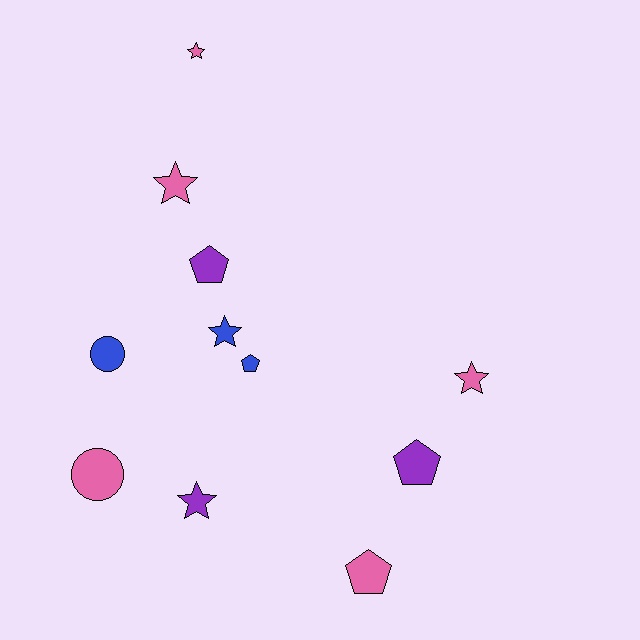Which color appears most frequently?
Pink, with 5 objects.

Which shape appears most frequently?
Star, with 5 objects.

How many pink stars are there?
There are 3 pink stars.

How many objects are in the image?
There are 11 objects.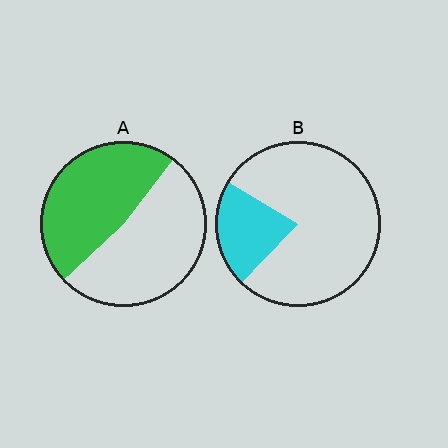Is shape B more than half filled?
No.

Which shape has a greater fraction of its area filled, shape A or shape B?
Shape A.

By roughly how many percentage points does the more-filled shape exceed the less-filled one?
By roughly 25 percentage points (A over B).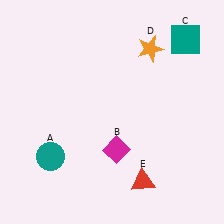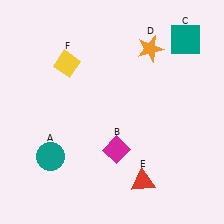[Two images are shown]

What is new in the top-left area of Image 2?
A yellow diamond (F) was added in the top-left area of Image 2.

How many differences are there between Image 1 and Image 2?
There is 1 difference between the two images.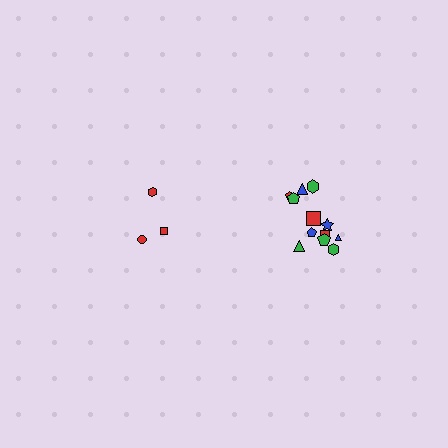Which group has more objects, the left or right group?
The right group.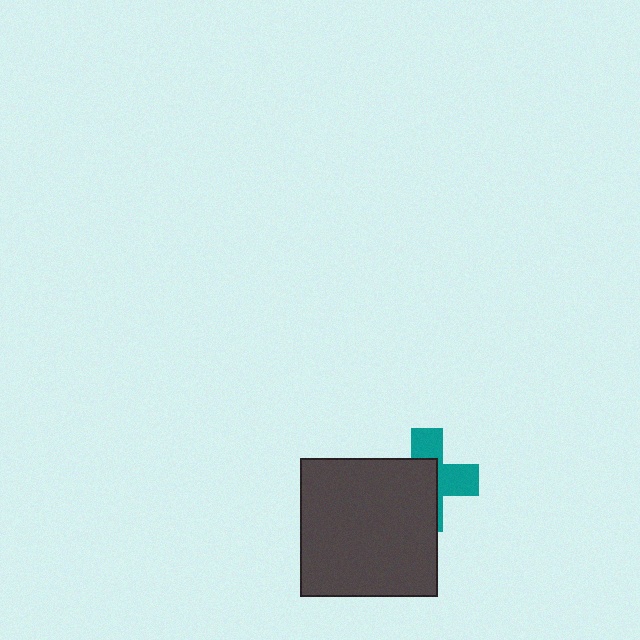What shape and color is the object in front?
The object in front is a dark gray square.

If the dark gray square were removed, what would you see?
You would see the complete teal cross.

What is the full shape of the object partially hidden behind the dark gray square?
The partially hidden object is a teal cross.